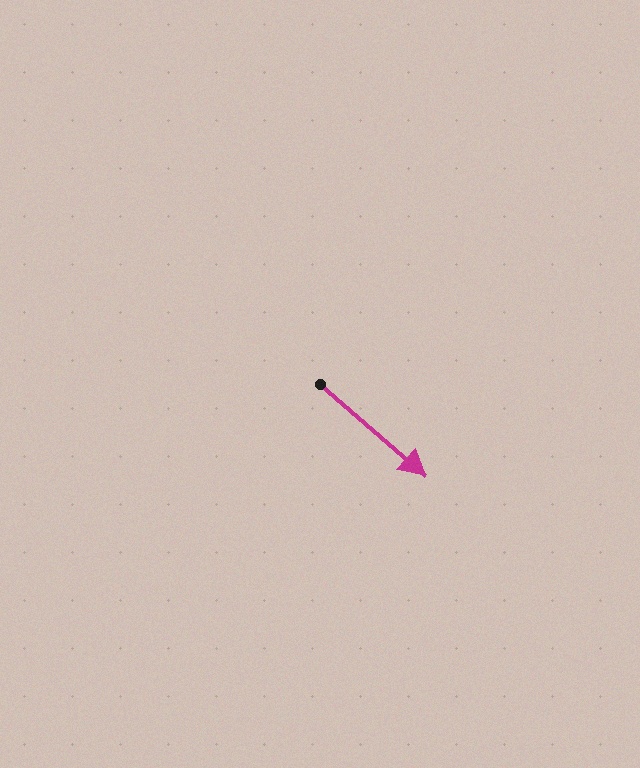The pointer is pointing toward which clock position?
Roughly 4 o'clock.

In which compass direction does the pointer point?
Southeast.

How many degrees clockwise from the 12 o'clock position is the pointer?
Approximately 131 degrees.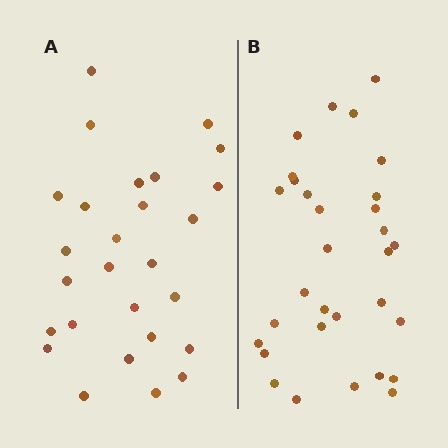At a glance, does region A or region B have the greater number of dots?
Region B (the right region) has more dots.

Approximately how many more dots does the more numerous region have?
Region B has about 4 more dots than region A.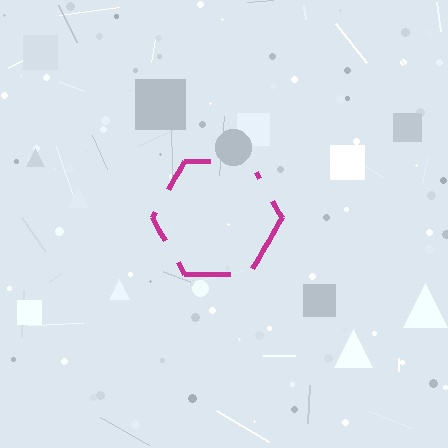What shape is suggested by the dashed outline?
The dashed outline suggests a hexagon.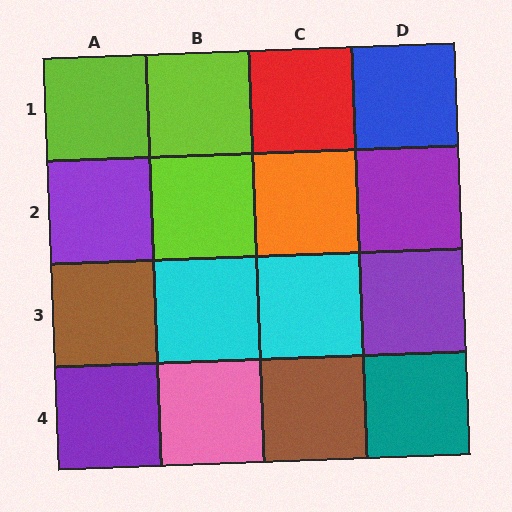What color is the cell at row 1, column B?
Lime.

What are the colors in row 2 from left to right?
Purple, lime, orange, purple.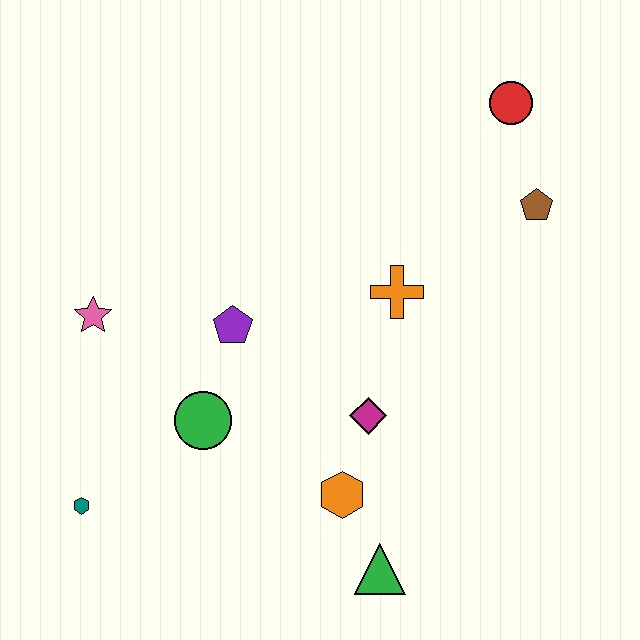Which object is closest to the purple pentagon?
The green circle is closest to the purple pentagon.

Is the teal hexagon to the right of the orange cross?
No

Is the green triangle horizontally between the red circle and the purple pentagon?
Yes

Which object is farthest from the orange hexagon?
The red circle is farthest from the orange hexagon.